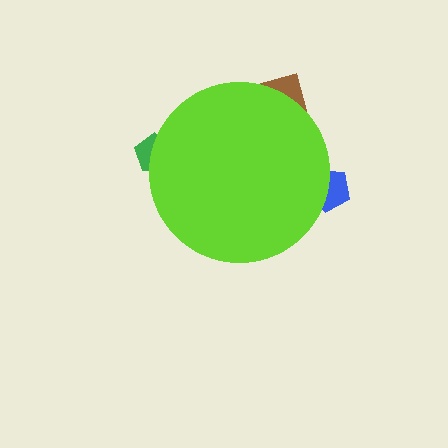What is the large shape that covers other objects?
A lime circle.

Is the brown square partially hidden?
Yes, the brown square is partially hidden behind the lime circle.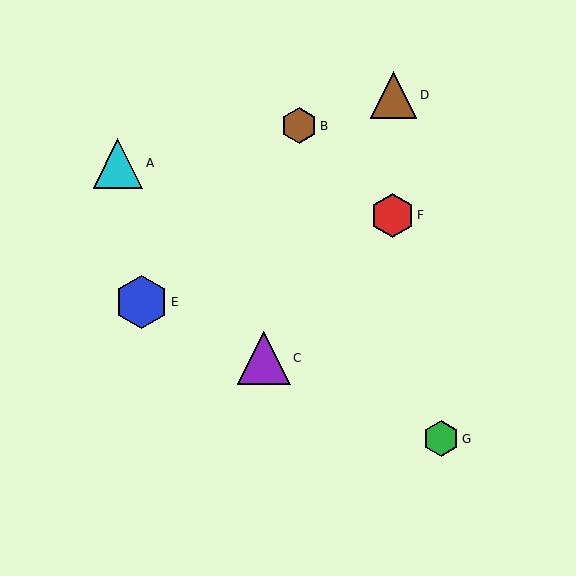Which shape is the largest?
The blue hexagon (labeled E) is the largest.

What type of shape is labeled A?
Shape A is a cyan triangle.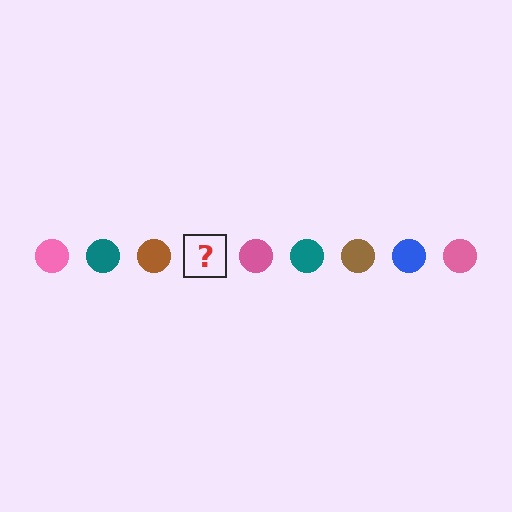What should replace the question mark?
The question mark should be replaced with a blue circle.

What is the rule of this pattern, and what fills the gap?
The rule is that the pattern cycles through pink, teal, brown, blue circles. The gap should be filled with a blue circle.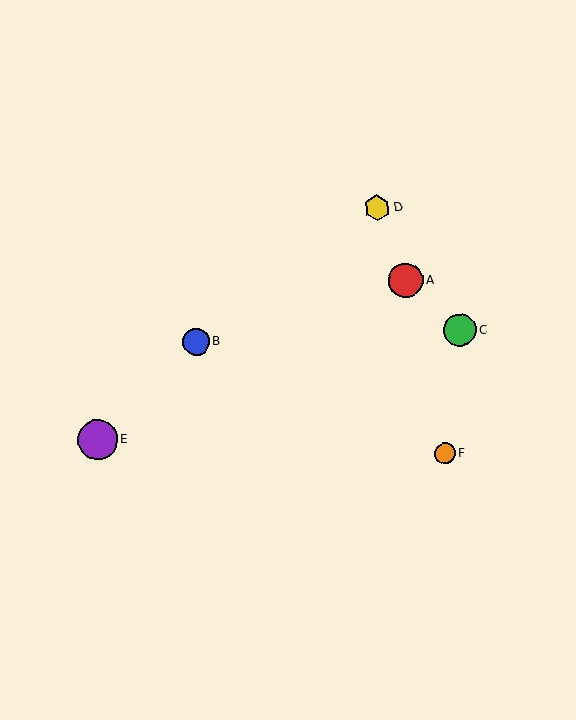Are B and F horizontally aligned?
No, B is at y≈342 and F is at y≈453.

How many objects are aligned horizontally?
2 objects (B, C) are aligned horizontally.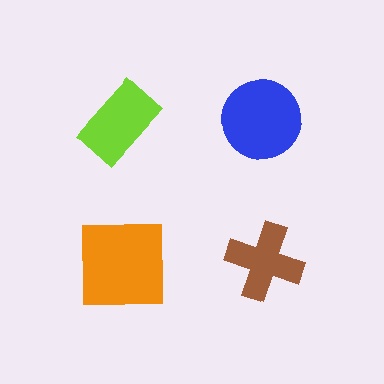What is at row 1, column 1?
A lime rectangle.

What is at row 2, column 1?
An orange square.